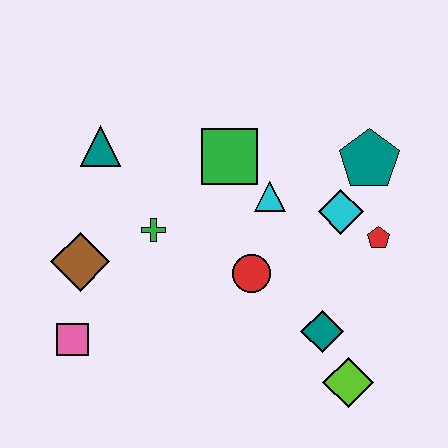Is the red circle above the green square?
No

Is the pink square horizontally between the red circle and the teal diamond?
No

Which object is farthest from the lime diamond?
The teal triangle is farthest from the lime diamond.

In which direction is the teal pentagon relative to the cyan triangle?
The teal pentagon is to the right of the cyan triangle.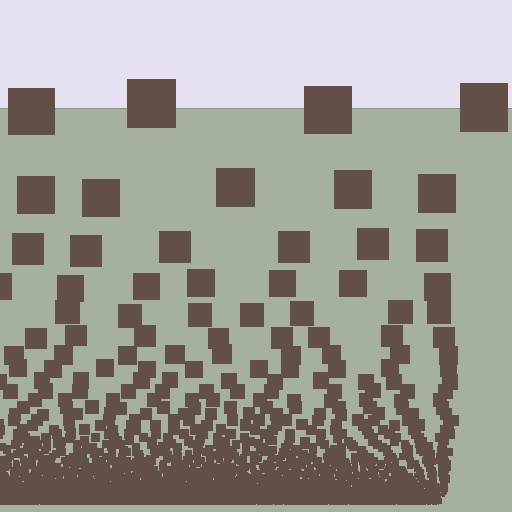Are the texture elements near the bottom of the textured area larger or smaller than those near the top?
Smaller. The gradient is inverted — elements near the bottom are smaller and denser.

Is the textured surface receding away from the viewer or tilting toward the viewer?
The surface appears to tilt toward the viewer. Texture elements get larger and sparser toward the top.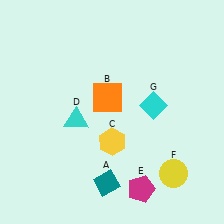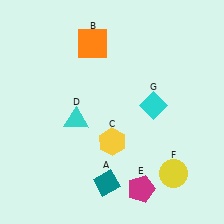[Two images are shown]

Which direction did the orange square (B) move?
The orange square (B) moved up.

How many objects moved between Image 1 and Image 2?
1 object moved between the two images.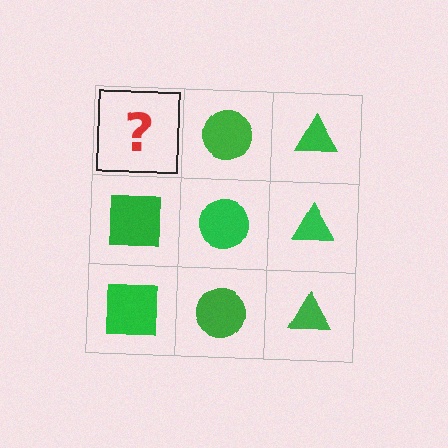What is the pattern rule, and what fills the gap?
The rule is that each column has a consistent shape. The gap should be filled with a green square.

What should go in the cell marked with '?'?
The missing cell should contain a green square.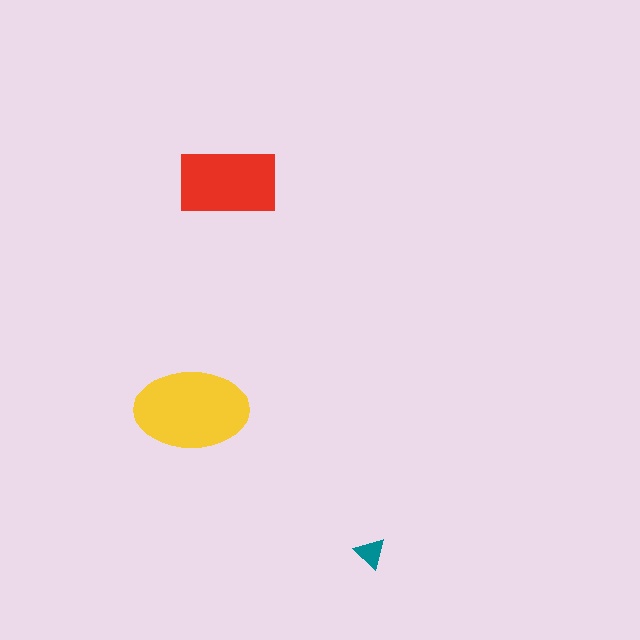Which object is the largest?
The yellow ellipse.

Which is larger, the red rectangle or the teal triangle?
The red rectangle.